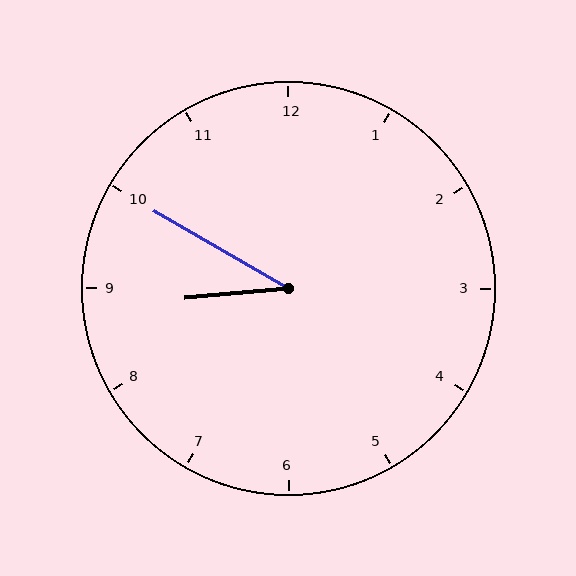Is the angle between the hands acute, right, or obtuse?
It is acute.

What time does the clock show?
8:50.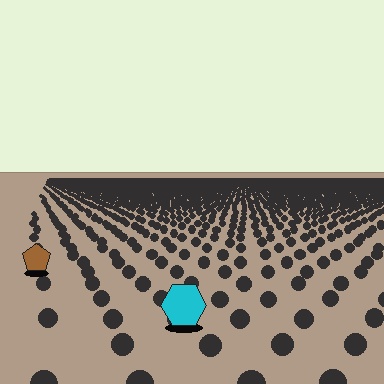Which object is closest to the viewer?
The cyan hexagon is closest. The texture marks near it are larger and more spread out.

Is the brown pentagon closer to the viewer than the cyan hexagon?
No. The cyan hexagon is closer — you can tell from the texture gradient: the ground texture is coarser near it.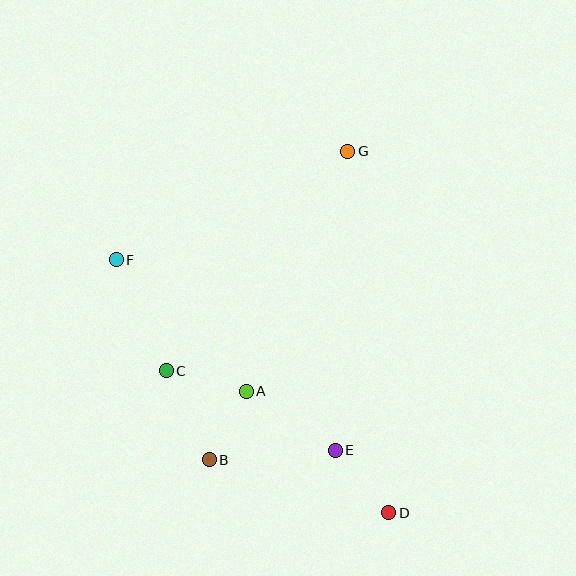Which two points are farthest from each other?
Points D and F are farthest from each other.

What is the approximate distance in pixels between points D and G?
The distance between D and G is approximately 364 pixels.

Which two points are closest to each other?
Points A and B are closest to each other.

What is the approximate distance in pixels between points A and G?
The distance between A and G is approximately 261 pixels.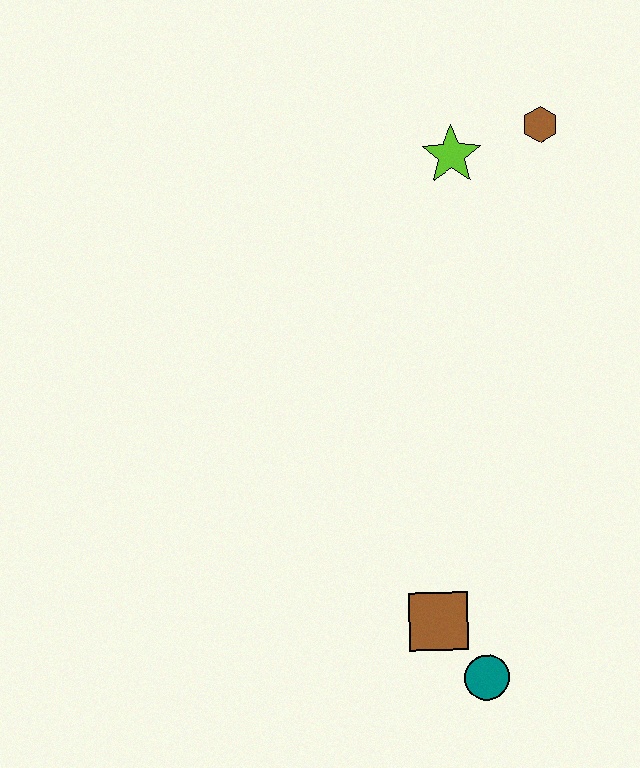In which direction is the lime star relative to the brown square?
The lime star is above the brown square.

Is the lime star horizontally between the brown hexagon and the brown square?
Yes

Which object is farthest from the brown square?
The brown hexagon is farthest from the brown square.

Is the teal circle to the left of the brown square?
No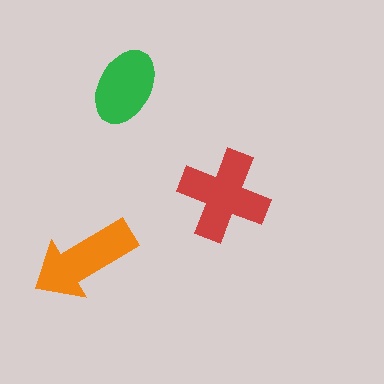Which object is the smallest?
The green ellipse.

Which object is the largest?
The red cross.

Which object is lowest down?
The orange arrow is bottommost.